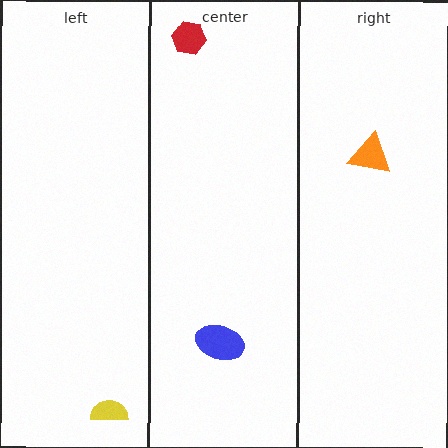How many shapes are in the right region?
1.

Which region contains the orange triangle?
The right region.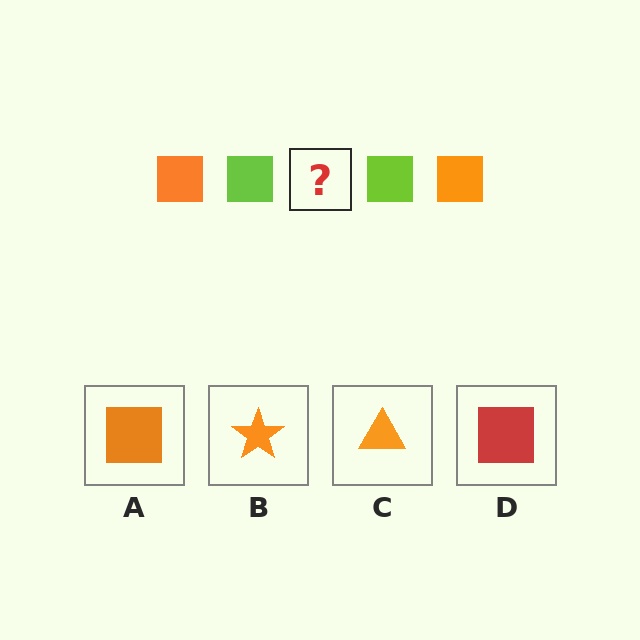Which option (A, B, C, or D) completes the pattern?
A.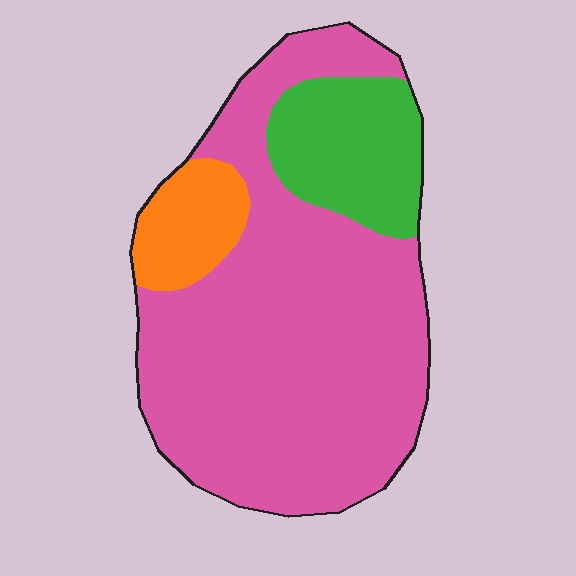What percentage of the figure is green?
Green covers around 15% of the figure.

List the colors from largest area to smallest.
From largest to smallest: pink, green, orange.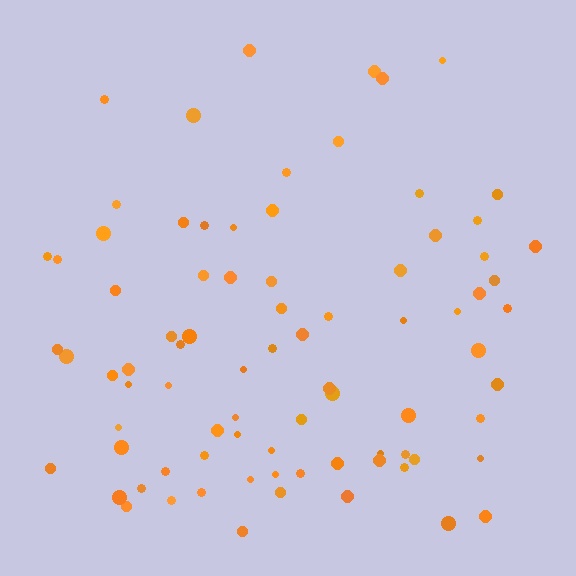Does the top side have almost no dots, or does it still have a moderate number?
Still a moderate number, just noticeably fewer than the bottom.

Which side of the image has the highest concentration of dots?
The bottom.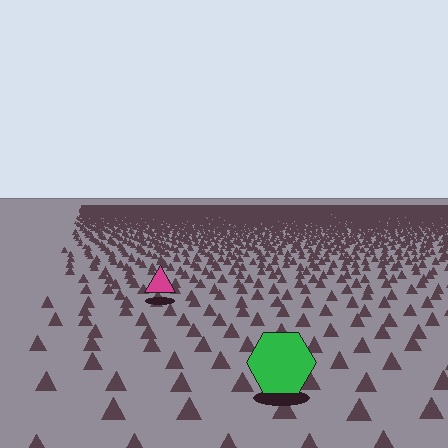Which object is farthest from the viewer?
The magenta triangle is farthest from the viewer. It appears smaller and the ground texture around it is denser.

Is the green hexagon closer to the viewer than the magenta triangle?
Yes. The green hexagon is closer — you can tell from the texture gradient: the ground texture is coarser near it.